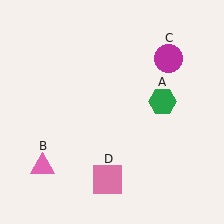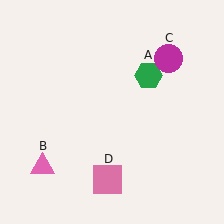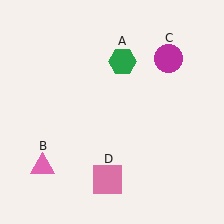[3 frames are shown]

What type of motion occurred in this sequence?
The green hexagon (object A) rotated counterclockwise around the center of the scene.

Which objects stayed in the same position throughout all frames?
Pink triangle (object B) and magenta circle (object C) and pink square (object D) remained stationary.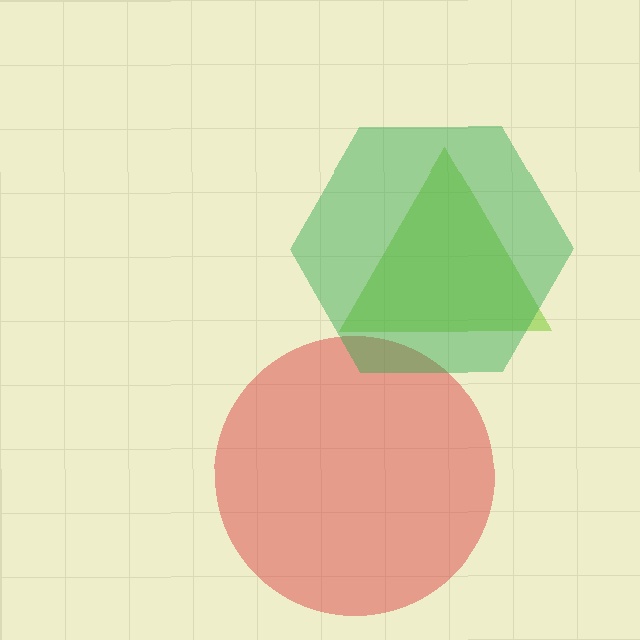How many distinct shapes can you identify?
There are 3 distinct shapes: a red circle, a lime triangle, a green hexagon.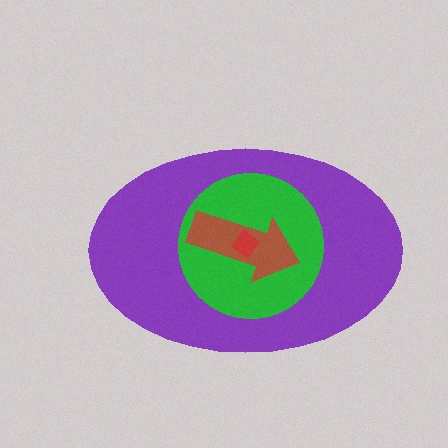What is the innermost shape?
The red diamond.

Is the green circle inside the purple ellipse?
Yes.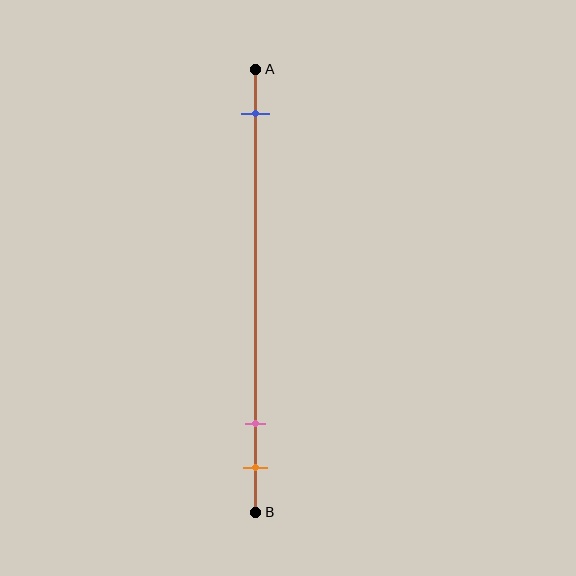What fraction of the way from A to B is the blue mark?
The blue mark is approximately 10% (0.1) of the way from A to B.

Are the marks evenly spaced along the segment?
No, the marks are not evenly spaced.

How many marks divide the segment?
There are 3 marks dividing the segment.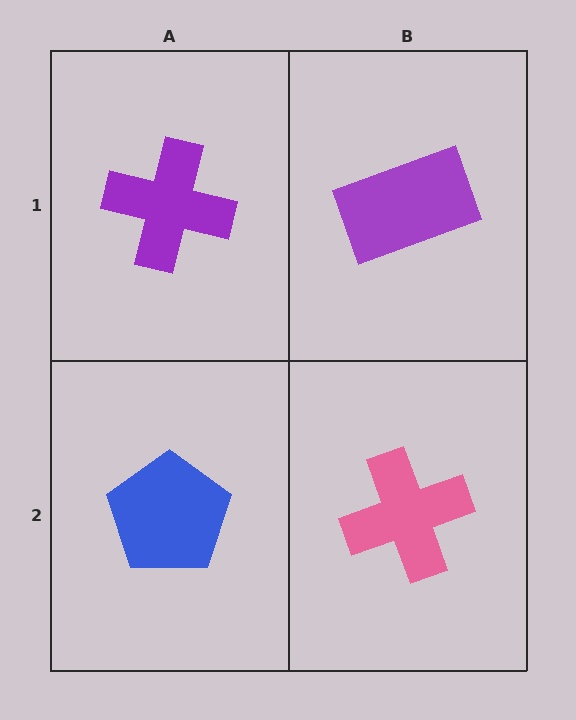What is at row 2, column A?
A blue pentagon.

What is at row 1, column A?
A purple cross.